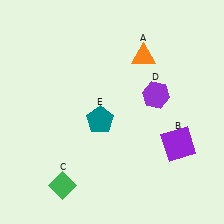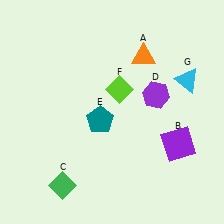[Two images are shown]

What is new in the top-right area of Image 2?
A lime diamond (F) was added in the top-right area of Image 2.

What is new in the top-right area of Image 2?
A cyan triangle (G) was added in the top-right area of Image 2.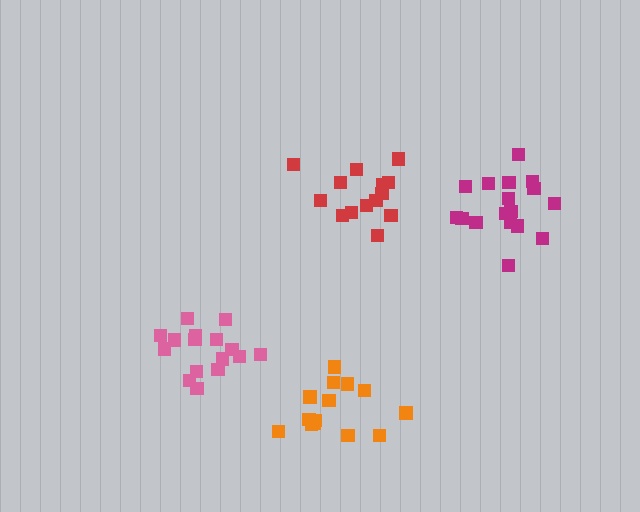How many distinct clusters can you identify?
There are 4 distinct clusters.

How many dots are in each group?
Group 1: 14 dots, Group 2: 14 dots, Group 3: 16 dots, Group 4: 17 dots (61 total).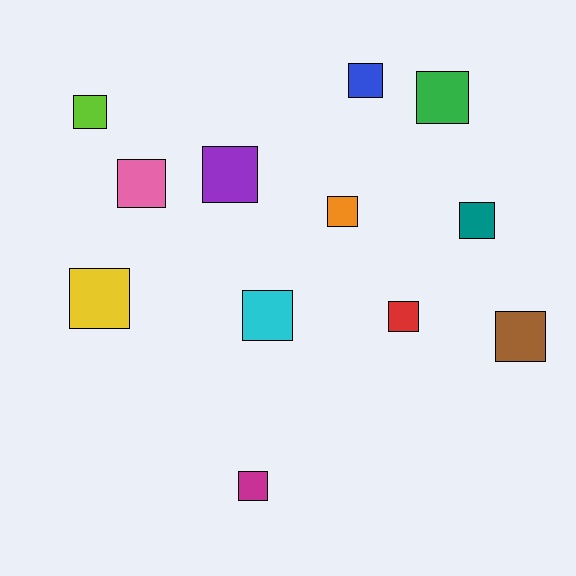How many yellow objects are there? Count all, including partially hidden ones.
There is 1 yellow object.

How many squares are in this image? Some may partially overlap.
There are 12 squares.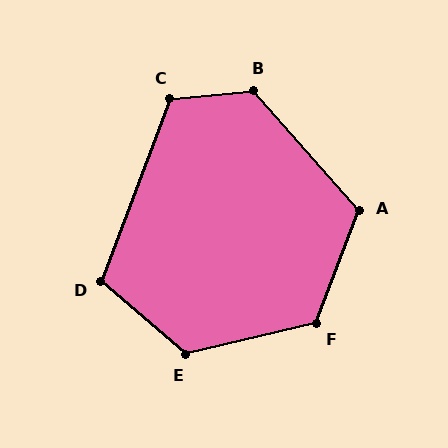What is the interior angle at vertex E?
Approximately 126 degrees (obtuse).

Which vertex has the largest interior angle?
B, at approximately 126 degrees.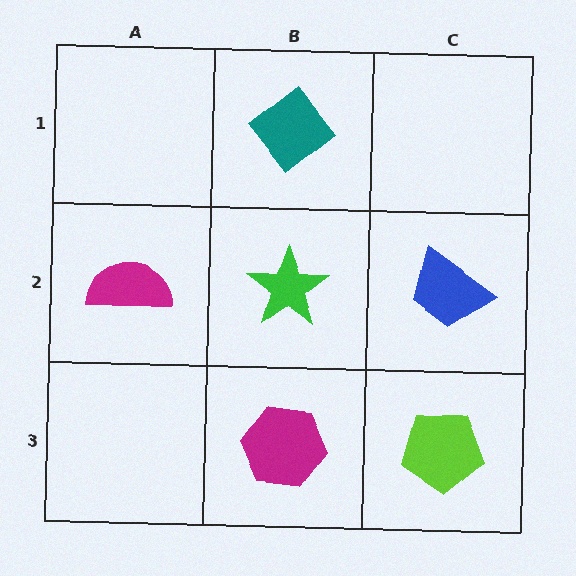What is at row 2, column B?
A green star.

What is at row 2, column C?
A blue trapezoid.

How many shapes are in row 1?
1 shape.